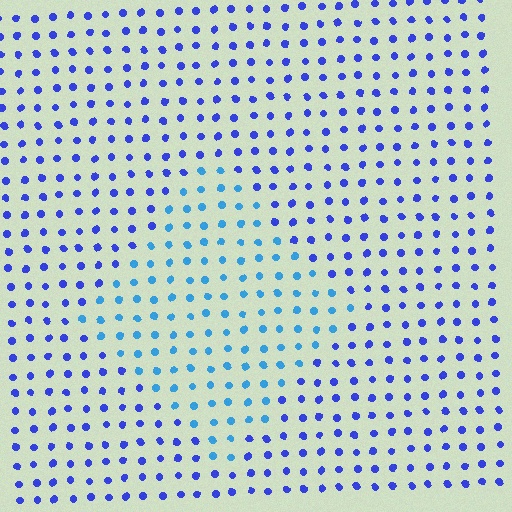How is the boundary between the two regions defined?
The boundary is defined purely by a slight shift in hue (about 33 degrees). Spacing, size, and orientation are identical on both sides.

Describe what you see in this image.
The image is filled with small blue elements in a uniform arrangement. A diamond-shaped region is visible where the elements are tinted to a slightly different hue, forming a subtle color boundary.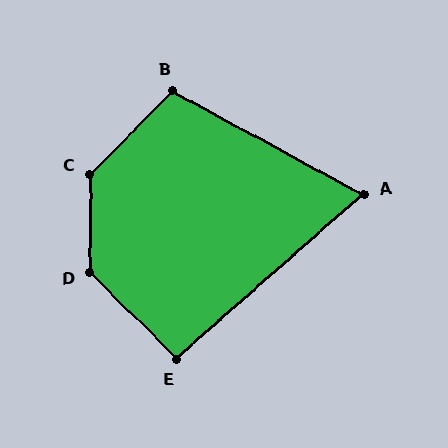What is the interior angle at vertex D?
Approximately 135 degrees (obtuse).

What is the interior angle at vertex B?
Approximately 106 degrees (obtuse).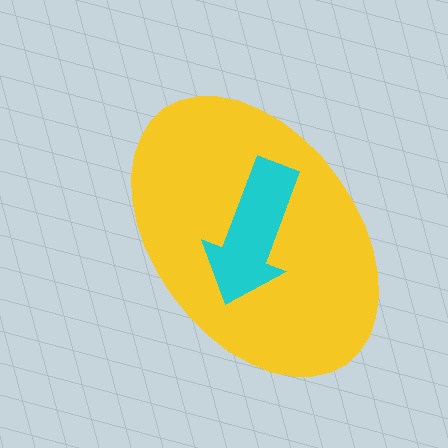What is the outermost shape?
The yellow ellipse.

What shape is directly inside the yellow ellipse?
The cyan arrow.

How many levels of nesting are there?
2.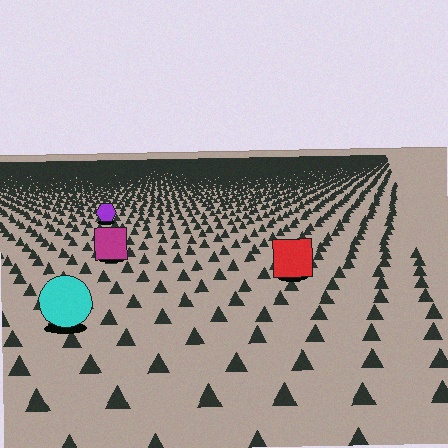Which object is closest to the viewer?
The cyan circle is closest. The texture marks near it are larger and more spread out.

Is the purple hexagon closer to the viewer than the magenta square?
No. The magenta square is closer — you can tell from the texture gradient: the ground texture is coarser near it.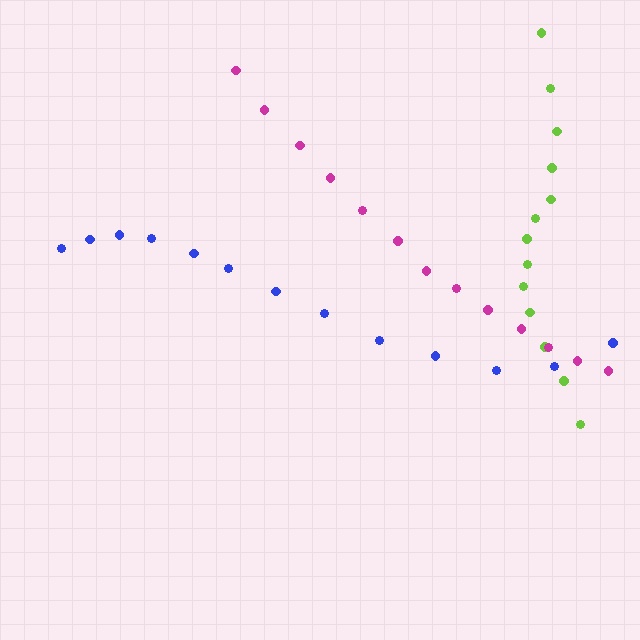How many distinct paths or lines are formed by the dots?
There are 3 distinct paths.